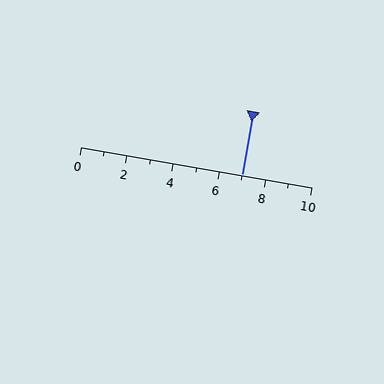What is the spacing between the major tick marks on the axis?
The major ticks are spaced 2 apart.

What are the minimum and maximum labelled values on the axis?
The axis runs from 0 to 10.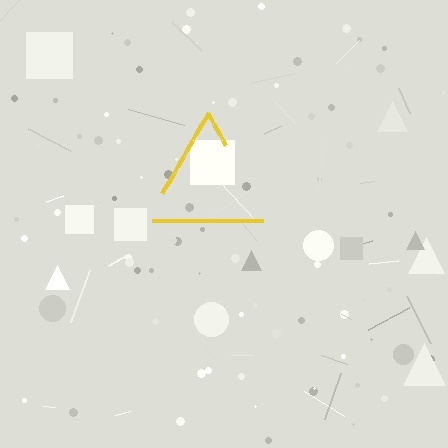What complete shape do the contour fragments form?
The contour fragments form a triangle.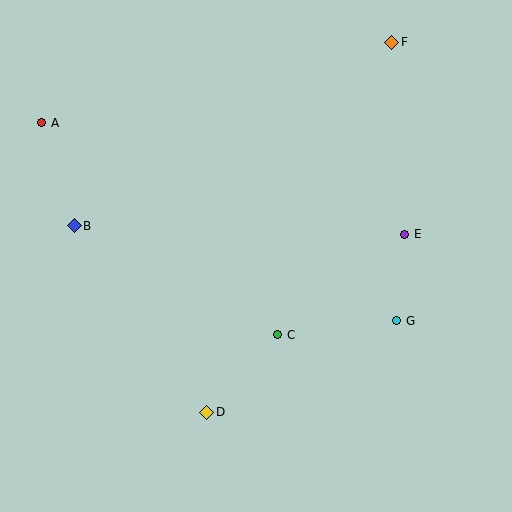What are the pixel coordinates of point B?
Point B is at (74, 226).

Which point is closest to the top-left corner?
Point A is closest to the top-left corner.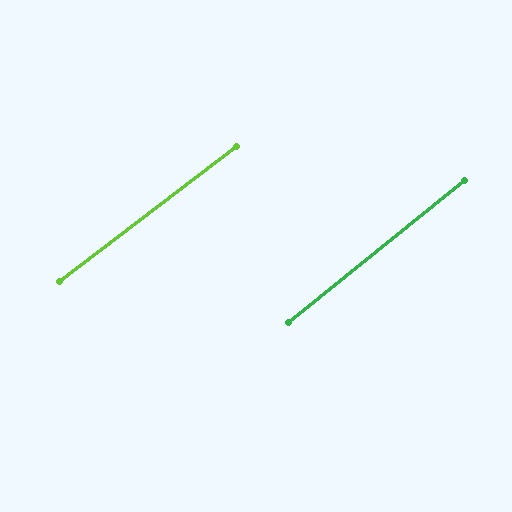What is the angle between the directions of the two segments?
Approximately 2 degrees.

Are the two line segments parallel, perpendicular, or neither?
Parallel — their directions differ by only 1.8°.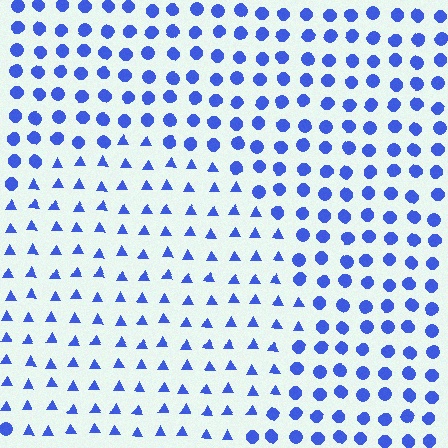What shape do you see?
I see a circle.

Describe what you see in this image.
The image is filled with small blue elements arranged in a uniform grid. A circle-shaped region contains triangles, while the surrounding area contains circles. The boundary is defined purely by the change in element shape.